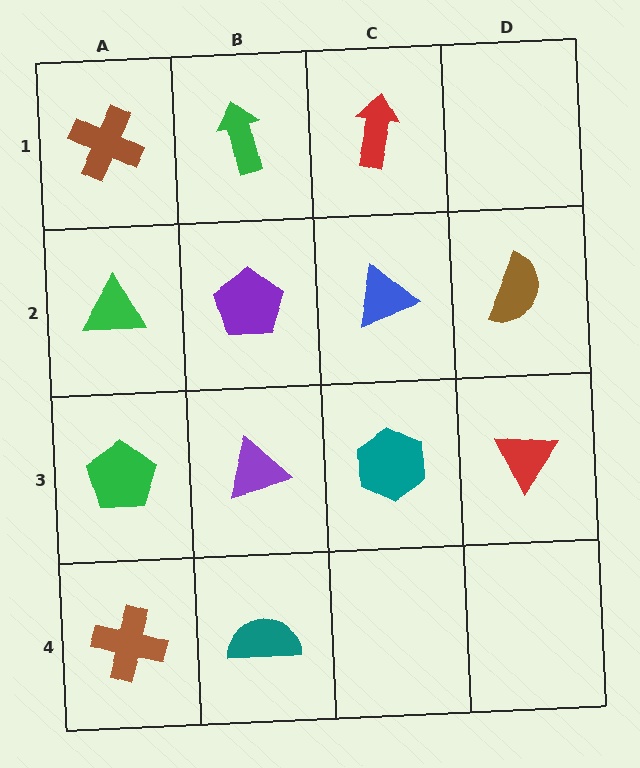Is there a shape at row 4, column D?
No, that cell is empty.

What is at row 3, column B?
A purple triangle.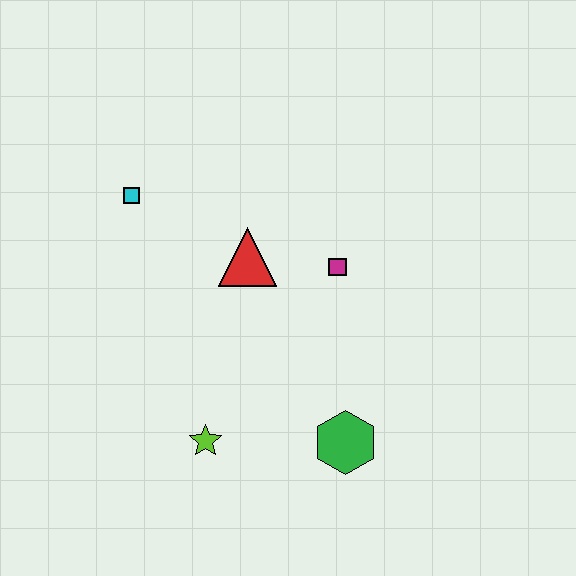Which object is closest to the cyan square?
The red triangle is closest to the cyan square.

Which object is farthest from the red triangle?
The green hexagon is farthest from the red triangle.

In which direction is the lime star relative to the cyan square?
The lime star is below the cyan square.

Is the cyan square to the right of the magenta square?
No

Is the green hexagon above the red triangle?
No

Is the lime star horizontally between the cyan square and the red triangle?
Yes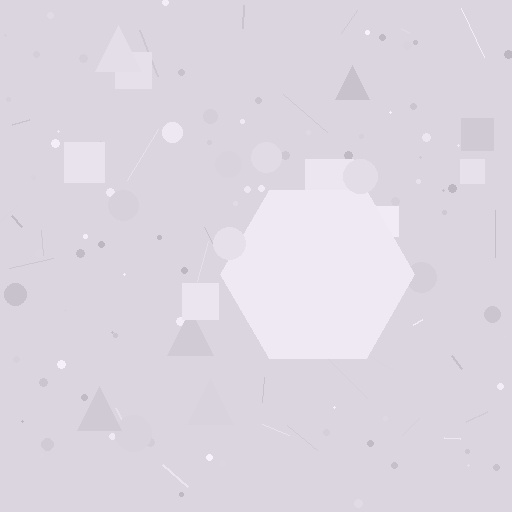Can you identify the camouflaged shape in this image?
The camouflaged shape is a hexagon.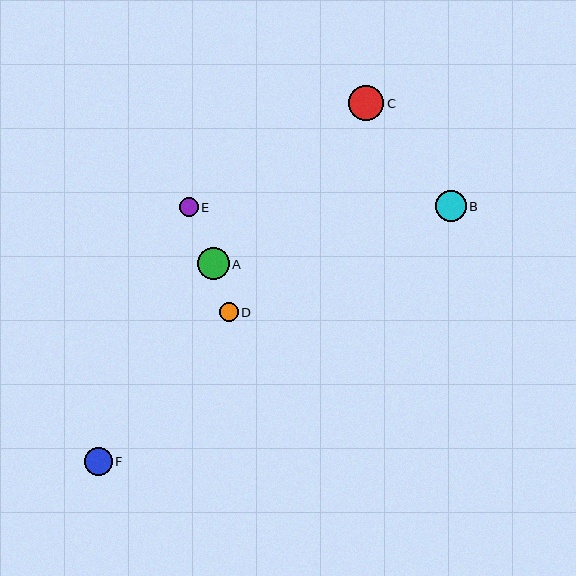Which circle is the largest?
Circle C is the largest with a size of approximately 36 pixels.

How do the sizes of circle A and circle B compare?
Circle A and circle B are approximately the same size.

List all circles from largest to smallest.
From largest to smallest: C, A, B, F, E, D.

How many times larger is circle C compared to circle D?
Circle C is approximately 1.9 times the size of circle D.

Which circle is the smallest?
Circle D is the smallest with a size of approximately 19 pixels.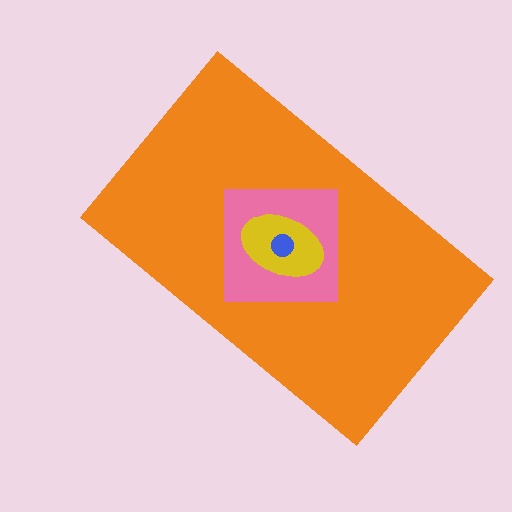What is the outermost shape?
The orange rectangle.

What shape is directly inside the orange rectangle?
The pink square.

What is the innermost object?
The blue circle.